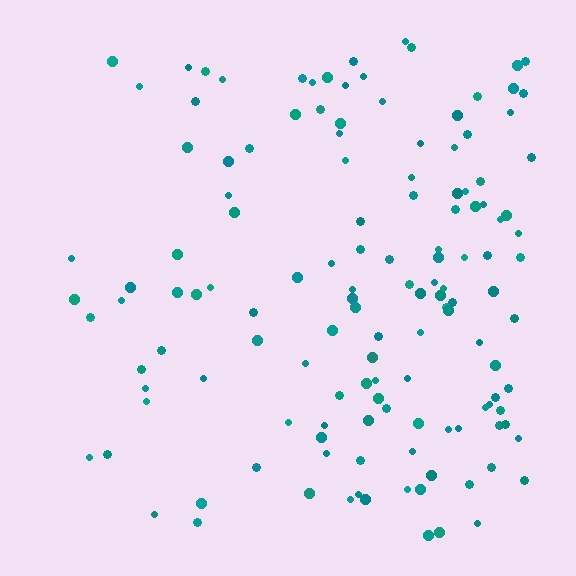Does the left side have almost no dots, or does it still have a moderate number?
Still a moderate number, just noticeably fewer than the right.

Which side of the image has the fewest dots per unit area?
The left.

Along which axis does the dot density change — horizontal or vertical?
Horizontal.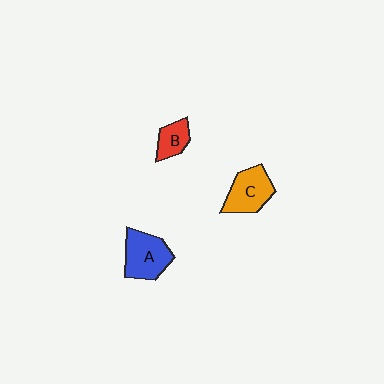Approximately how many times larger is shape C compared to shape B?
Approximately 1.8 times.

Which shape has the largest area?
Shape A (blue).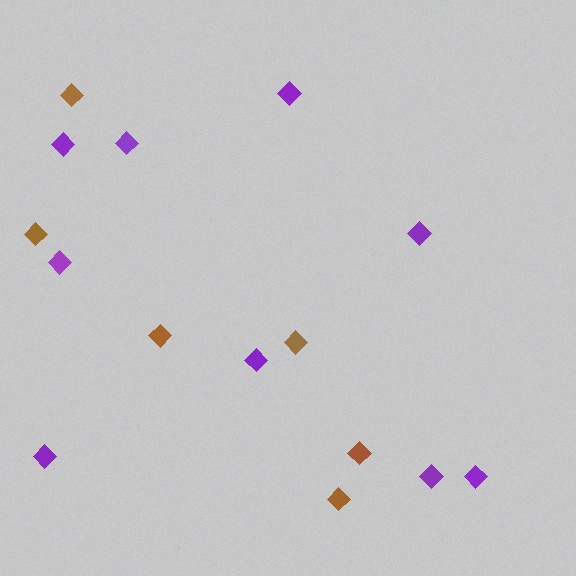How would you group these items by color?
There are 2 groups: one group of brown diamonds (6) and one group of purple diamonds (9).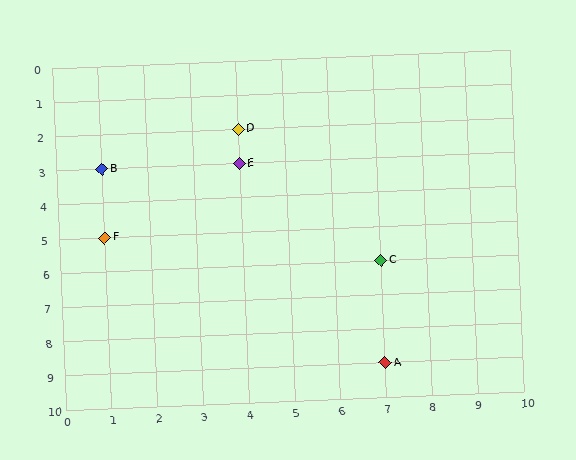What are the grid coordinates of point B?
Point B is at grid coordinates (1, 3).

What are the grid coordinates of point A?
Point A is at grid coordinates (7, 9).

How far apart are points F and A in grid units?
Points F and A are 6 columns and 4 rows apart (about 7.2 grid units diagonally).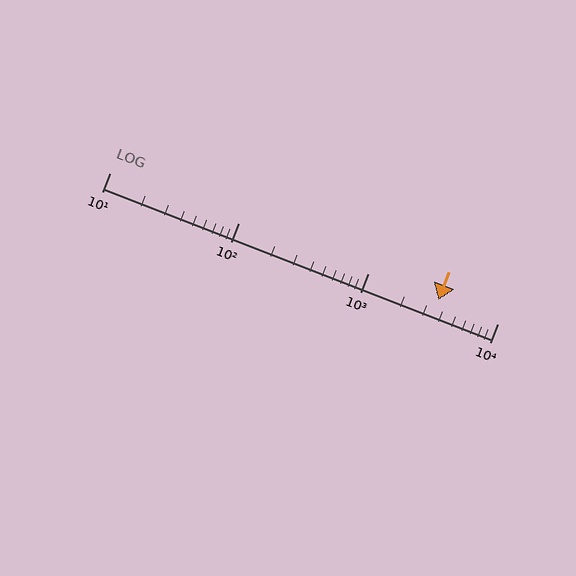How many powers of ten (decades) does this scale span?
The scale spans 3 decades, from 10 to 10000.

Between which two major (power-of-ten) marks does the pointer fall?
The pointer is between 1000 and 10000.